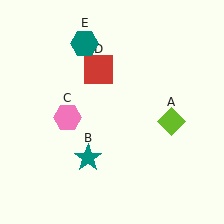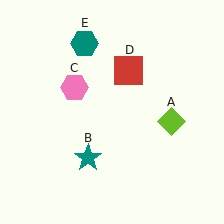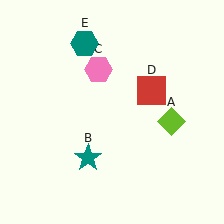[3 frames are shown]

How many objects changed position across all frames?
2 objects changed position: pink hexagon (object C), red square (object D).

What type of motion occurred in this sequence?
The pink hexagon (object C), red square (object D) rotated clockwise around the center of the scene.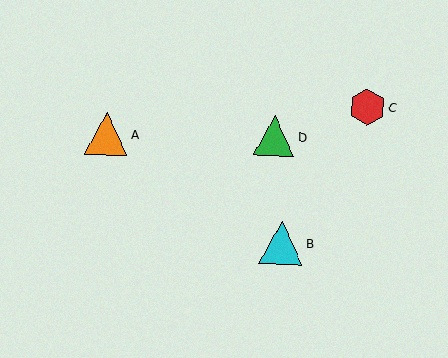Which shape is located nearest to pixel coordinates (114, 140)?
The orange triangle (labeled A) at (106, 133) is nearest to that location.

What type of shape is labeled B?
Shape B is a cyan triangle.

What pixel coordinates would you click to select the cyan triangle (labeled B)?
Click at (281, 242) to select the cyan triangle B.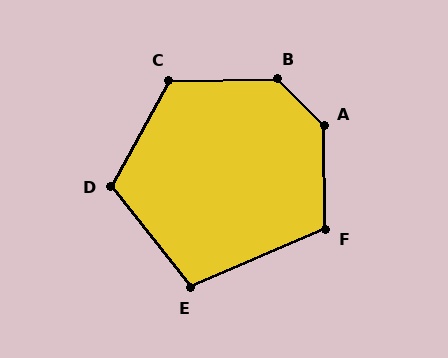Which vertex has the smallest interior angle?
E, at approximately 105 degrees.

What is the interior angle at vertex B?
Approximately 134 degrees (obtuse).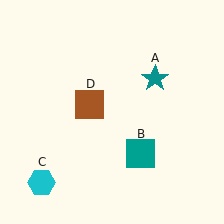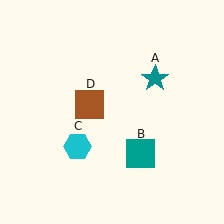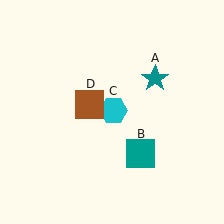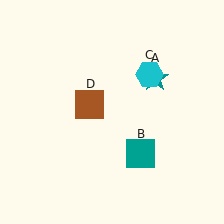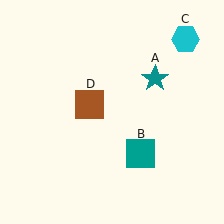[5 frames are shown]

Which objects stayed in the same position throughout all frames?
Teal star (object A) and teal square (object B) and brown square (object D) remained stationary.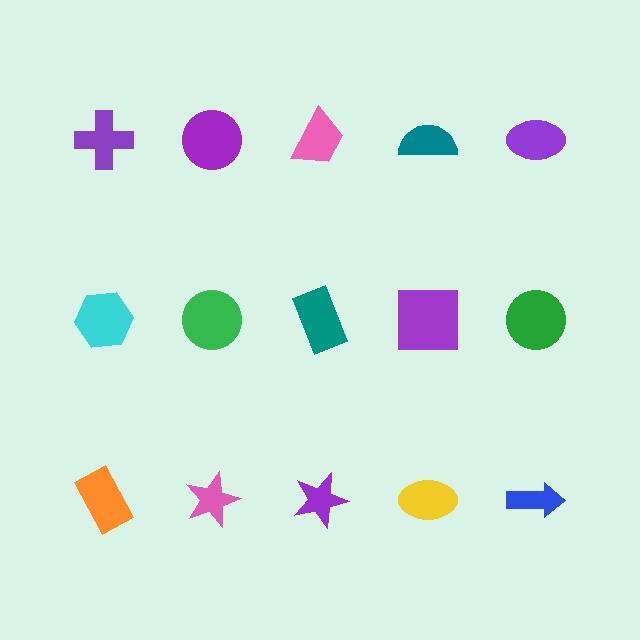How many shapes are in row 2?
5 shapes.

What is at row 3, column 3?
A purple star.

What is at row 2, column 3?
A teal rectangle.